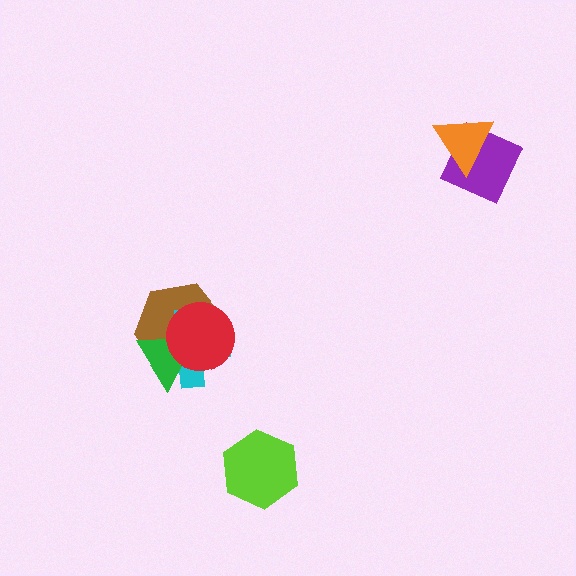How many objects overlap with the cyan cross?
3 objects overlap with the cyan cross.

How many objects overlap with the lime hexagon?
0 objects overlap with the lime hexagon.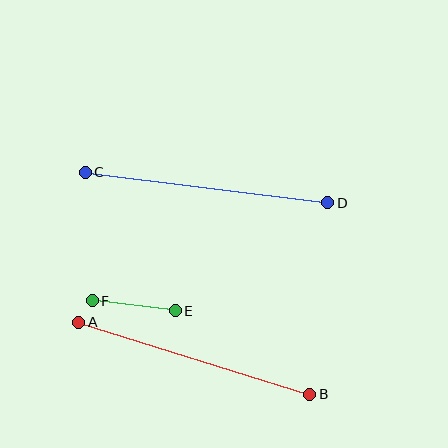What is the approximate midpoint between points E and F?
The midpoint is at approximately (134, 306) pixels.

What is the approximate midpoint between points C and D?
The midpoint is at approximately (207, 188) pixels.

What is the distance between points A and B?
The distance is approximately 242 pixels.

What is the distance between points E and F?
The distance is approximately 84 pixels.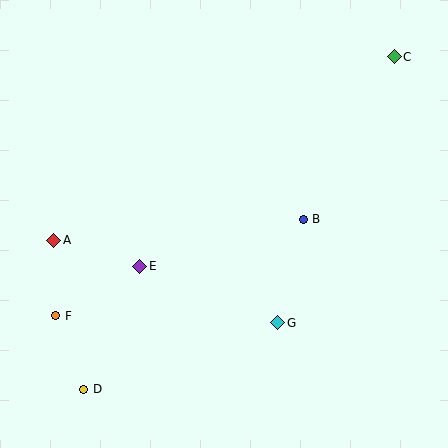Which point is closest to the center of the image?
Point B at (303, 219) is closest to the center.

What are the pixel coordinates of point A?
Point A is at (54, 240).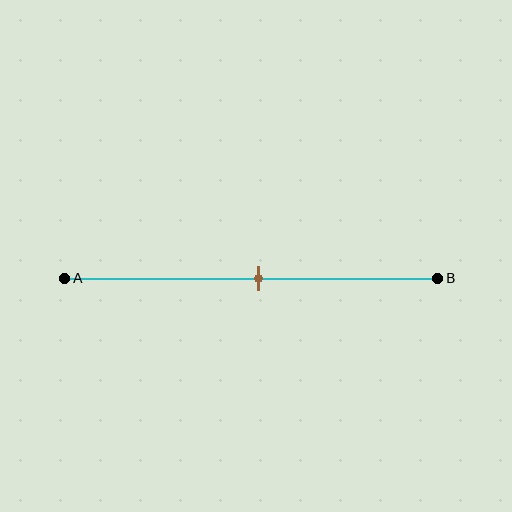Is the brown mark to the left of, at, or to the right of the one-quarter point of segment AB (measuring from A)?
The brown mark is to the right of the one-quarter point of segment AB.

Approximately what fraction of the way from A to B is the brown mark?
The brown mark is approximately 50% of the way from A to B.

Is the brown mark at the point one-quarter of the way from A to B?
No, the mark is at about 50% from A, not at the 25% one-quarter point.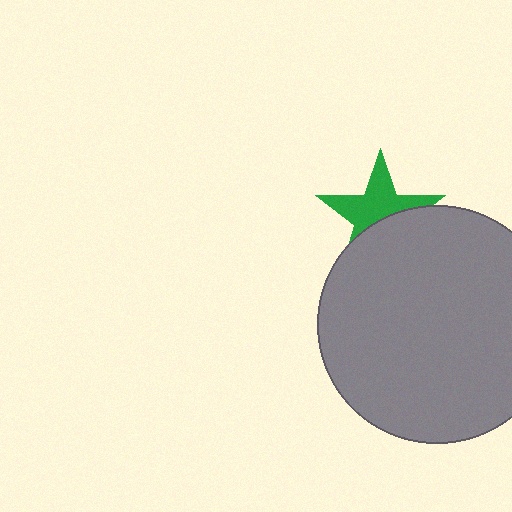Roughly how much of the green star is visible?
About half of it is visible (roughly 55%).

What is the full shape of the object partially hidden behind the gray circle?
The partially hidden object is a green star.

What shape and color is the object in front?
The object in front is a gray circle.